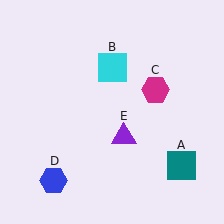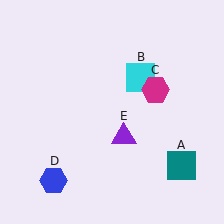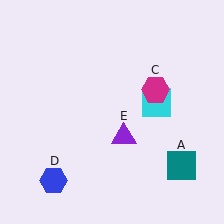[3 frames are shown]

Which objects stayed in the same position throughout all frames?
Teal square (object A) and magenta hexagon (object C) and blue hexagon (object D) and purple triangle (object E) remained stationary.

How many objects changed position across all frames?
1 object changed position: cyan square (object B).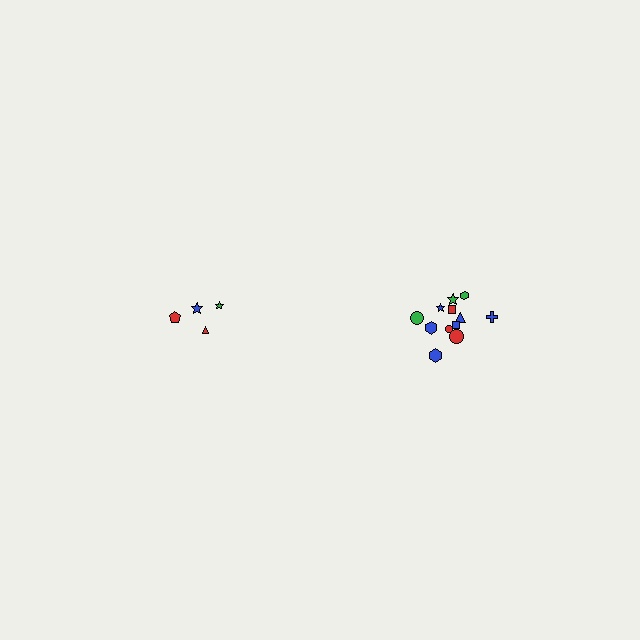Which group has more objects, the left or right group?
The right group.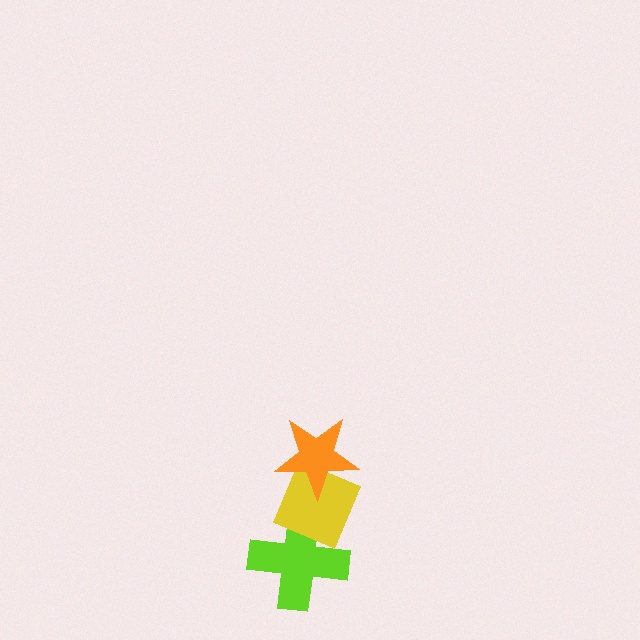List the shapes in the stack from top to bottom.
From top to bottom: the orange star, the yellow diamond, the lime cross.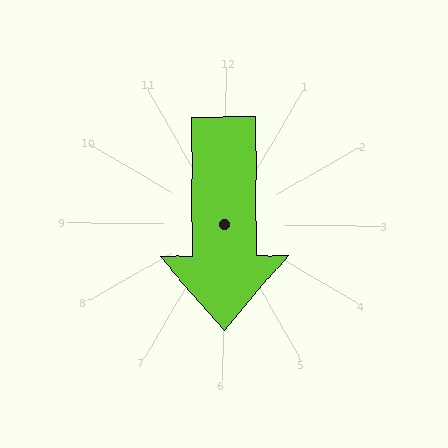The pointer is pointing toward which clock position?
Roughly 6 o'clock.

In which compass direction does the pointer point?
South.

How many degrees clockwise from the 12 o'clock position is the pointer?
Approximately 179 degrees.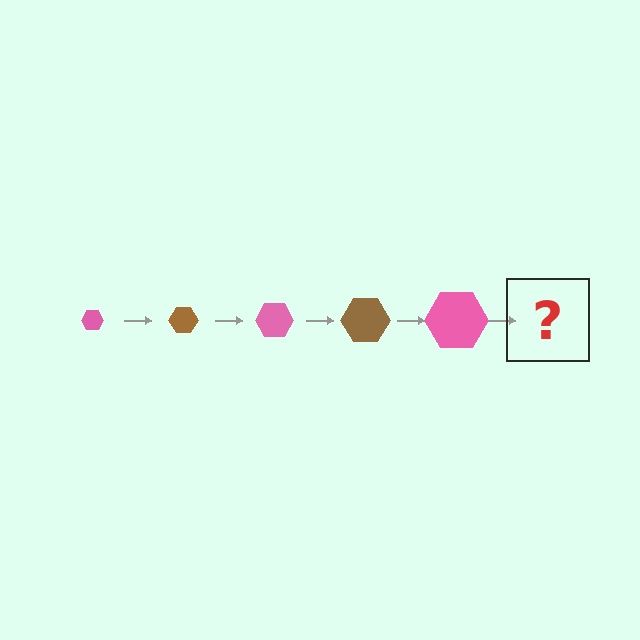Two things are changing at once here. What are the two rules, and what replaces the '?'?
The two rules are that the hexagon grows larger each step and the color cycles through pink and brown. The '?' should be a brown hexagon, larger than the previous one.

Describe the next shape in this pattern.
It should be a brown hexagon, larger than the previous one.